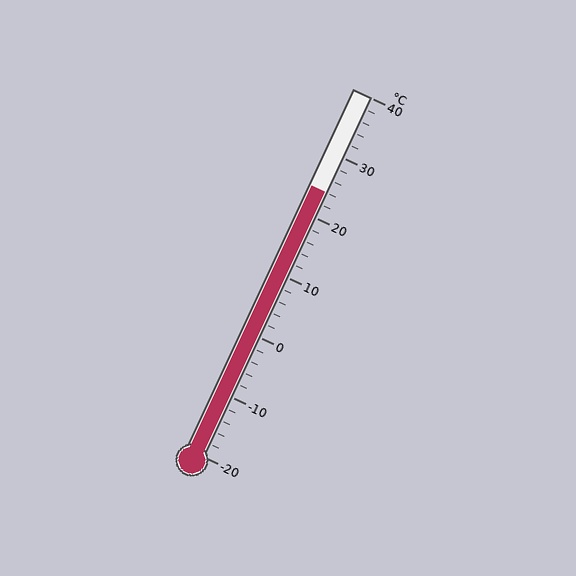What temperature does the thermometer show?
The thermometer shows approximately 24°C.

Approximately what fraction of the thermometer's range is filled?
The thermometer is filled to approximately 75% of its range.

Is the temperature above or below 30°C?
The temperature is below 30°C.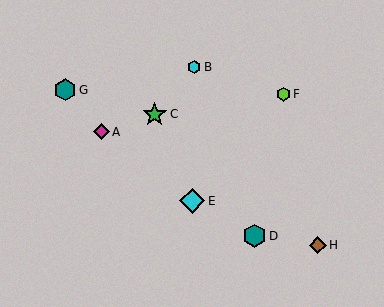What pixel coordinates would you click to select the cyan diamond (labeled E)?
Click at (192, 201) to select the cyan diamond E.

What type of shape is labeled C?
Shape C is a green star.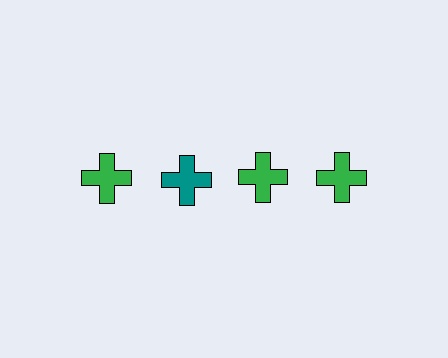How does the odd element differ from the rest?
It has a different color: teal instead of green.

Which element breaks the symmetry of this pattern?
The teal cross in the top row, second from left column breaks the symmetry. All other shapes are green crosses.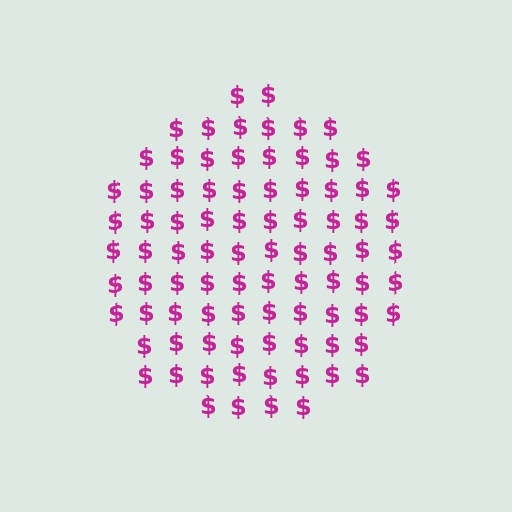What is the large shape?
The large shape is a circle.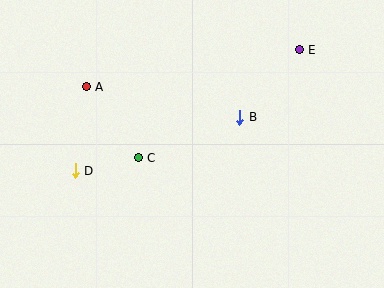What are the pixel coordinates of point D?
Point D is at (75, 171).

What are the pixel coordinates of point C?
Point C is at (138, 158).